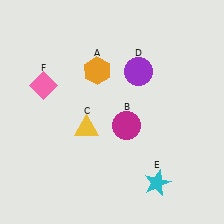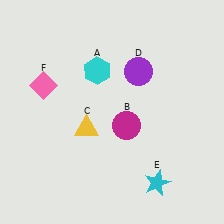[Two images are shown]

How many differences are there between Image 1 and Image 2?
There is 1 difference between the two images.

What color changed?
The hexagon (A) changed from orange in Image 1 to cyan in Image 2.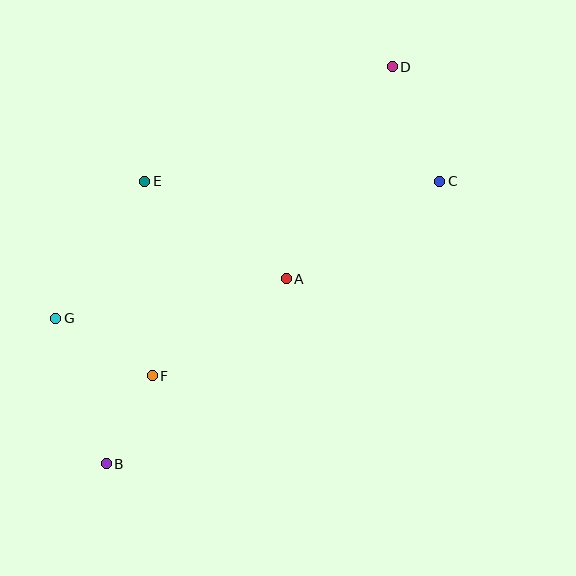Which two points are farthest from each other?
Points B and D are farthest from each other.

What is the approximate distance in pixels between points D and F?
The distance between D and F is approximately 391 pixels.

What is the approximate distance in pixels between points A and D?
The distance between A and D is approximately 237 pixels.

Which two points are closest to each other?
Points B and F are closest to each other.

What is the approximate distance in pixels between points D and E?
The distance between D and E is approximately 272 pixels.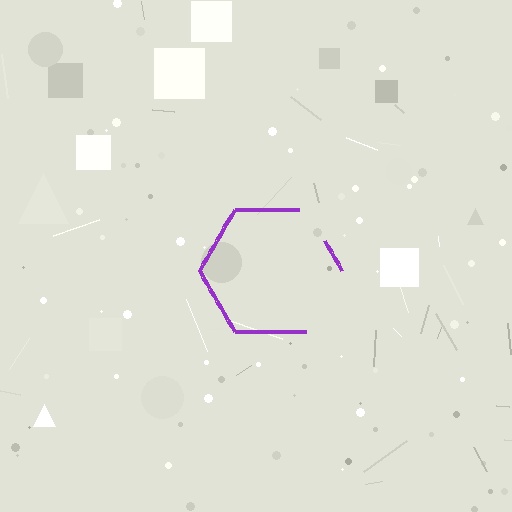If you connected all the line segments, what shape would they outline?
They would outline a hexagon.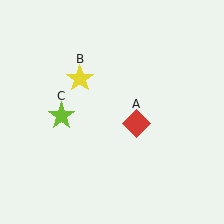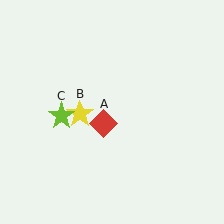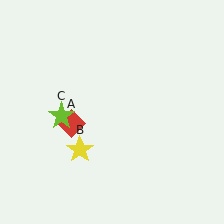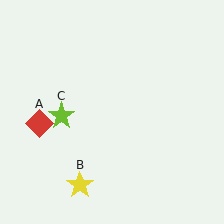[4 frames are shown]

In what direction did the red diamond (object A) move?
The red diamond (object A) moved left.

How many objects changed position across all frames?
2 objects changed position: red diamond (object A), yellow star (object B).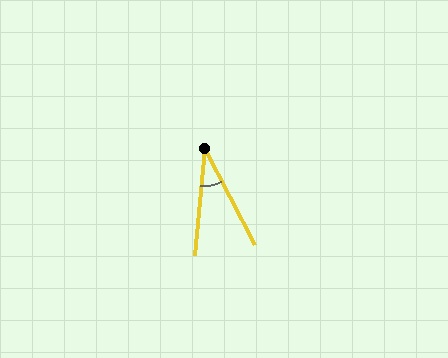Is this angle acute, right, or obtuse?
It is acute.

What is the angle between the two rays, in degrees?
Approximately 33 degrees.